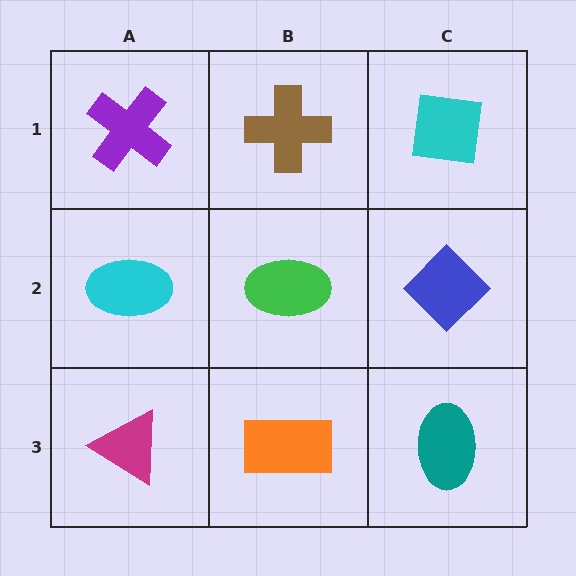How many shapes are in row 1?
3 shapes.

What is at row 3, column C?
A teal ellipse.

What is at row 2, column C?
A blue diamond.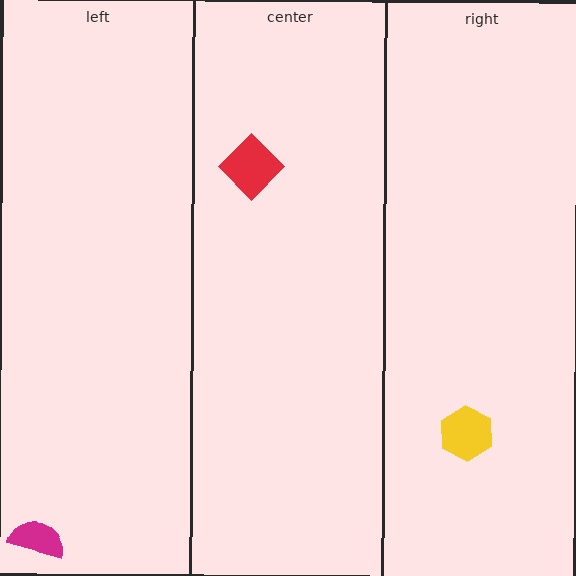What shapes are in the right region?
The yellow hexagon.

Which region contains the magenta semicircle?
The left region.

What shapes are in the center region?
The red diamond.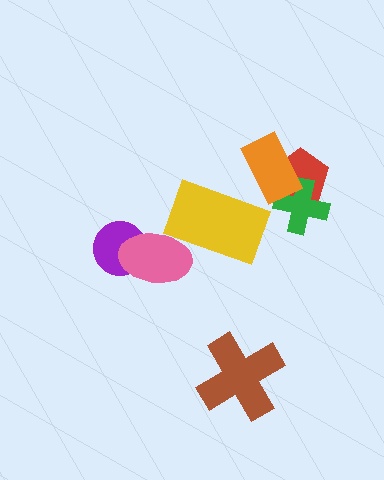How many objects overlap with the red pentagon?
2 objects overlap with the red pentagon.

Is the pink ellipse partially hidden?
No, no other shape covers it.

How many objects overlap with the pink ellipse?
2 objects overlap with the pink ellipse.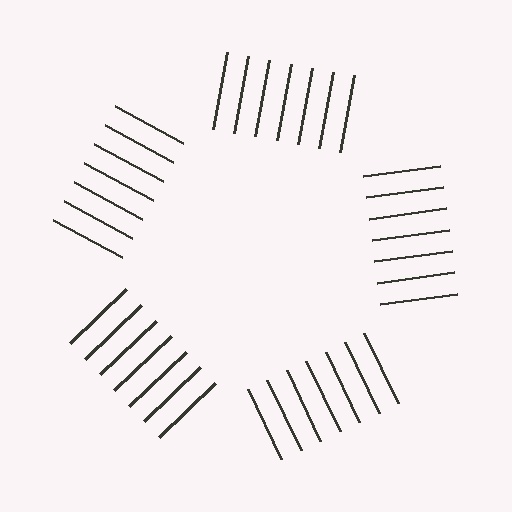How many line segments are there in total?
35 — 7 along each of the 5 edges.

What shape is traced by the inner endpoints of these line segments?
An illusory pentagon — the line segments terminate on its edges but no continuous stroke is drawn.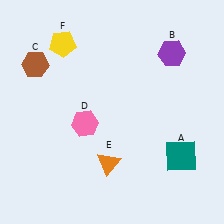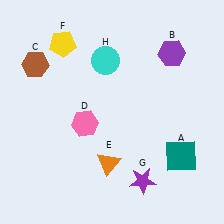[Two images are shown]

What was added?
A purple star (G), a cyan circle (H) were added in Image 2.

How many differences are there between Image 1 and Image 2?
There are 2 differences between the two images.